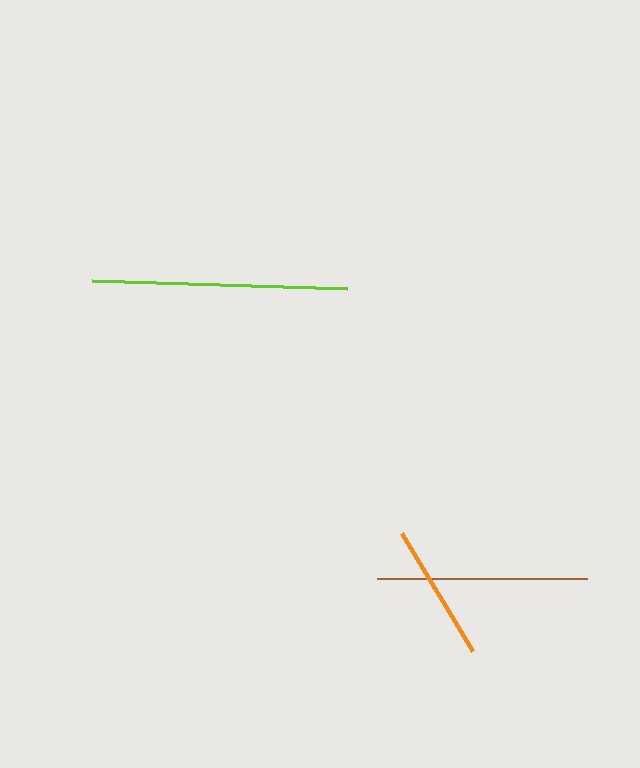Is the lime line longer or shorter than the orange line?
The lime line is longer than the orange line.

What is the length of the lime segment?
The lime segment is approximately 255 pixels long.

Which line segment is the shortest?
The orange line is the shortest at approximately 138 pixels.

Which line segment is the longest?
The lime line is the longest at approximately 255 pixels.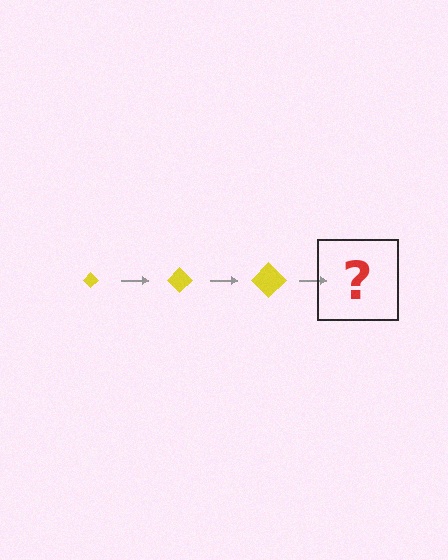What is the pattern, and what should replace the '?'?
The pattern is that the diamond gets progressively larger each step. The '?' should be a yellow diamond, larger than the previous one.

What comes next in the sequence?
The next element should be a yellow diamond, larger than the previous one.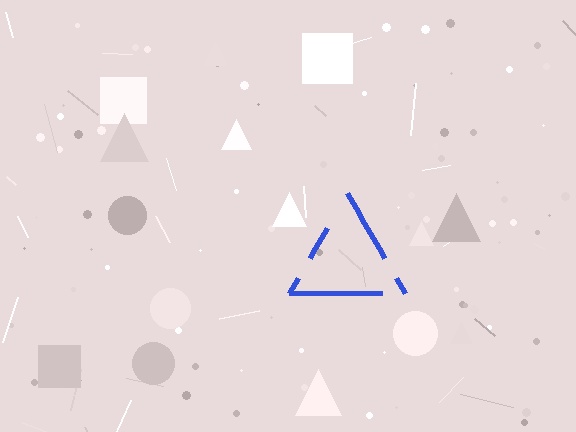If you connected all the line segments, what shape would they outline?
They would outline a triangle.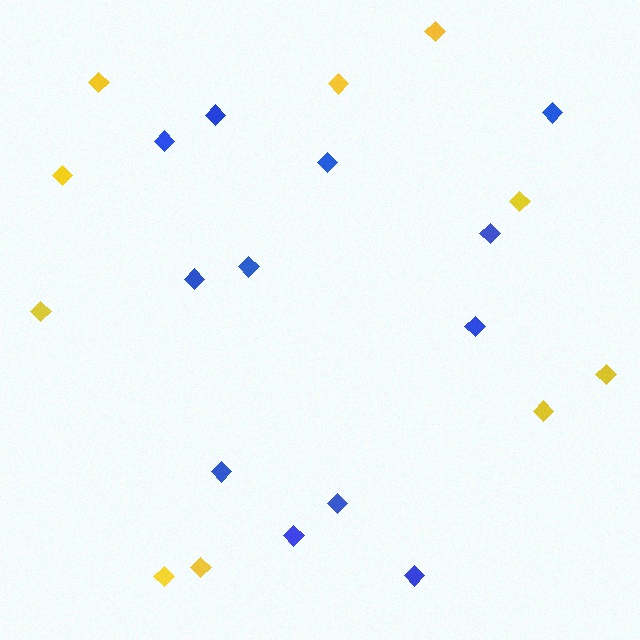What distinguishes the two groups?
There are 2 groups: one group of blue diamonds (12) and one group of yellow diamonds (10).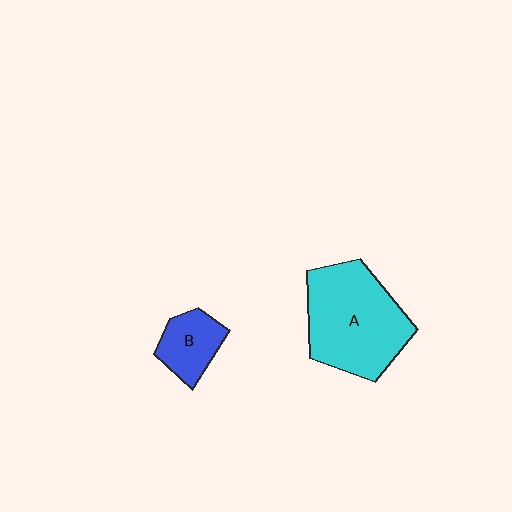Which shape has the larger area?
Shape A (cyan).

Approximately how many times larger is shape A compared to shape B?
Approximately 2.6 times.